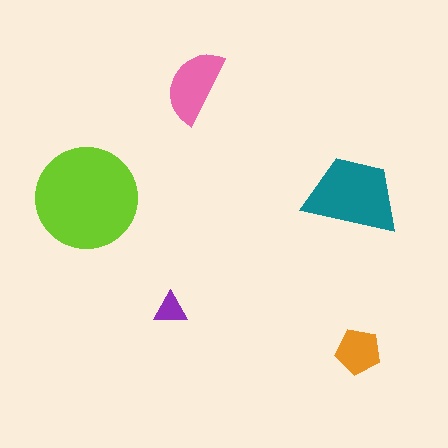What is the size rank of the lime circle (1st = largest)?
1st.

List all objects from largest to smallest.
The lime circle, the teal trapezoid, the pink semicircle, the orange pentagon, the purple triangle.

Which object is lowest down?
The orange pentagon is bottommost.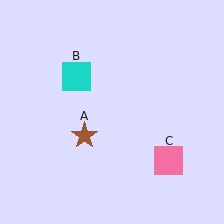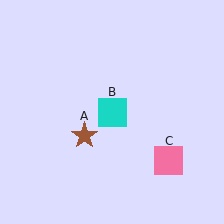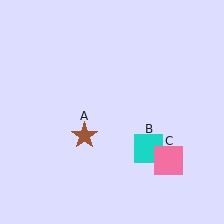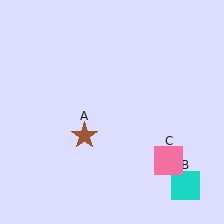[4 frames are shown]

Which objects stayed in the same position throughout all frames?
Brown star (object A) and pink square (object C) remained stationary.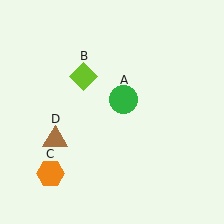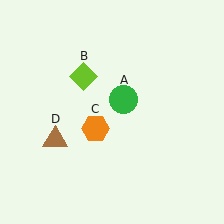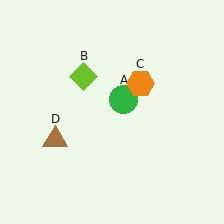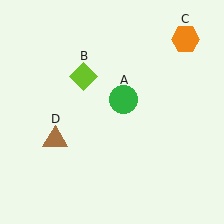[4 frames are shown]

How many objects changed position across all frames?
1 object changed position: orange hexagon (object C).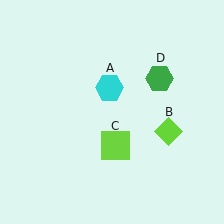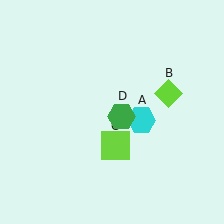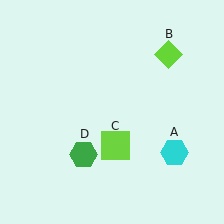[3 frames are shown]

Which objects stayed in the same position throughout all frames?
Lime square (object C) remained stationary.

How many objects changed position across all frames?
3 objects changed position: cyan hexagon (object A), lime diamond (object B), green hexagon (object D).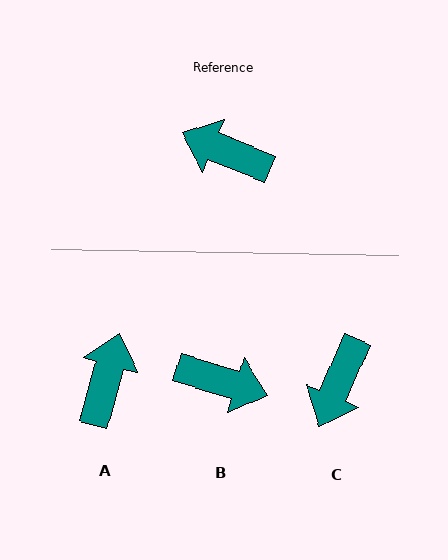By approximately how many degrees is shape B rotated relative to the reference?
Approximately 175 degrees clockwise.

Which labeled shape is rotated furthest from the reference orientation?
B, about 175 degrees away.